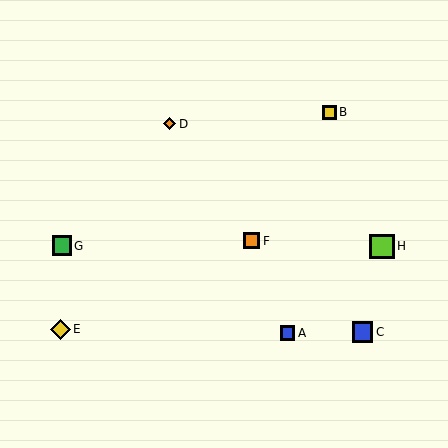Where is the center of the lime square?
The center of the lime square is at (382, 246).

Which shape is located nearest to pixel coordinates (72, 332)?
The yellow diamond (labeled E) at (61, 329) is nearest to that location.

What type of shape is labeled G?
Shape G is a green square.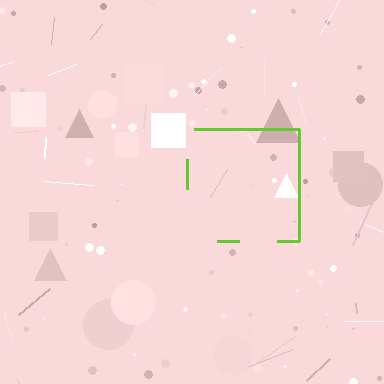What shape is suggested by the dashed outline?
The dashed outline suggests a square.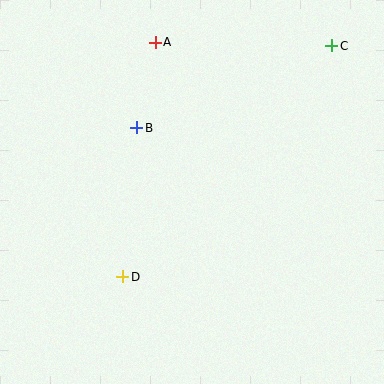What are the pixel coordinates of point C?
Point C is at (332, 46).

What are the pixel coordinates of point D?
Point D is at (123, 277).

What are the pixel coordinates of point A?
Point A is at (155, 42).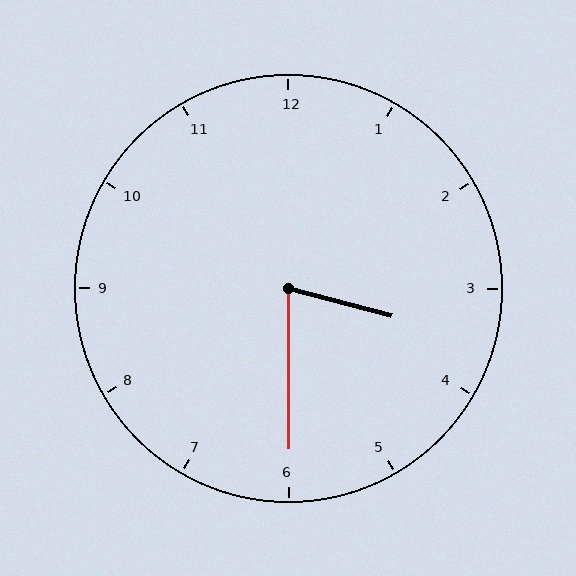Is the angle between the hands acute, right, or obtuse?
It is acute.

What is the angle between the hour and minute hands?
Approximately 75 degrees.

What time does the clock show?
3:30.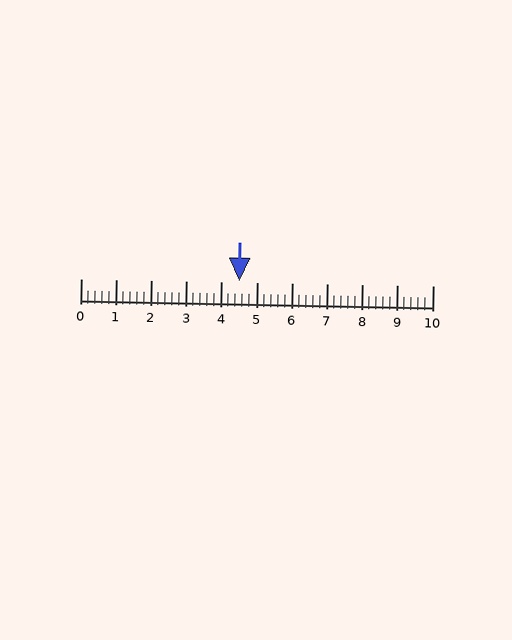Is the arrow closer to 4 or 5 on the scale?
The arrow is closer to 5.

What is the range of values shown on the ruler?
The ruler shows values from 0 to 10.